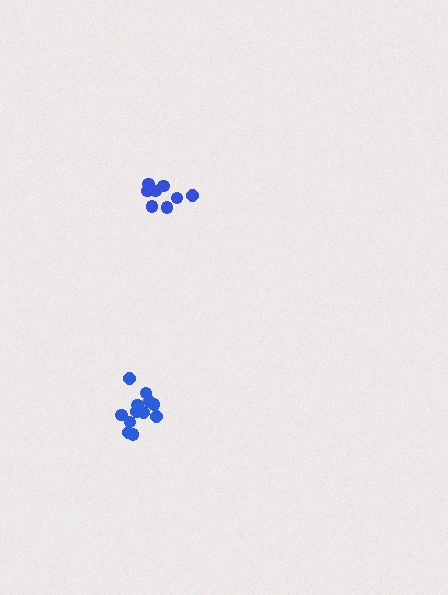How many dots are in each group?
Group 1: 12 dots, Group 2: 8 dots (20 total).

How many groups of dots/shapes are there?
There are 2 groups.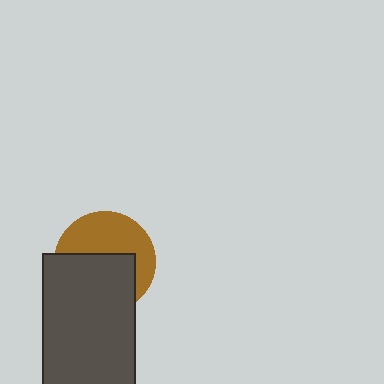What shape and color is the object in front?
The object in front is a dark gray rectangle.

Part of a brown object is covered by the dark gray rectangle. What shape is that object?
It is a circle.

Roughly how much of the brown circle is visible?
About half of it is visible (roughly 48%).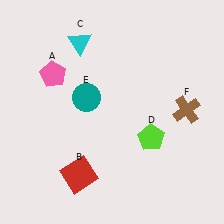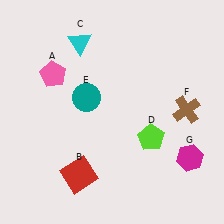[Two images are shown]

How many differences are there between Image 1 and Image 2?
There is 1 difference between the two images.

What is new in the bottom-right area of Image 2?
A magenta hexagon (G) was added in the bottom-right area of Image 2.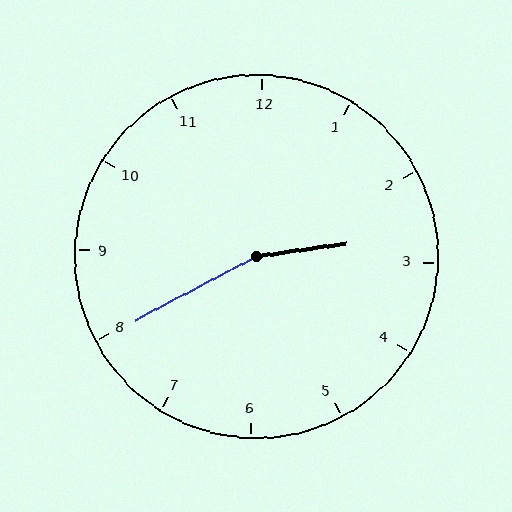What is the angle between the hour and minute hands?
Approximately 160 degrees.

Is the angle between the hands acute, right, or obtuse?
It is obtuse.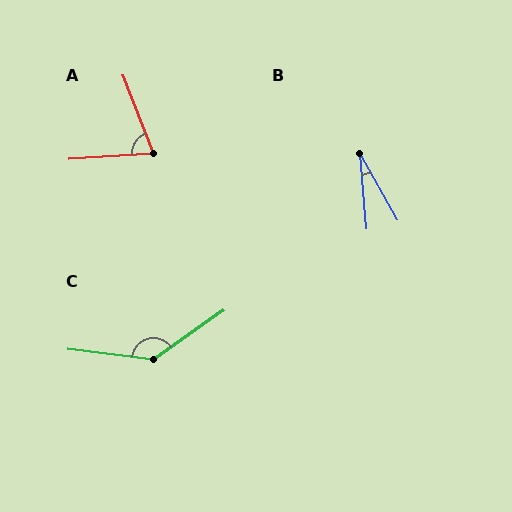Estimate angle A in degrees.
Approximately 72 degrees.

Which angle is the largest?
C, at approximately 137 degrees.